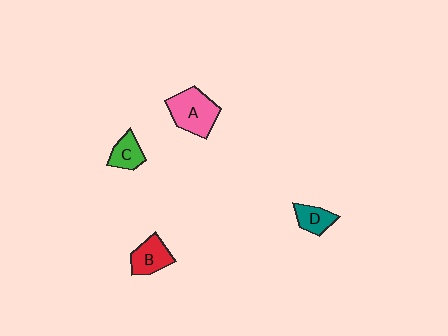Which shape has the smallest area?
Shape D (teal).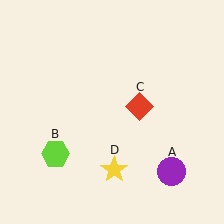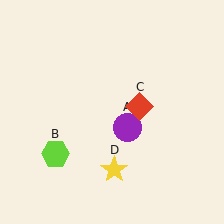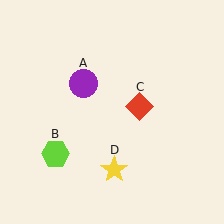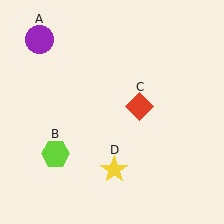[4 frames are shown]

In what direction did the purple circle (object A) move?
The purple circle (object A) moved up and to the left.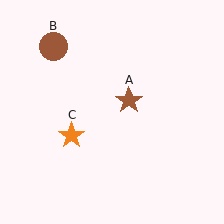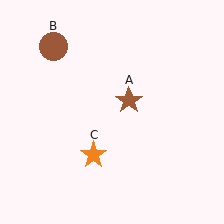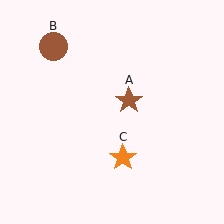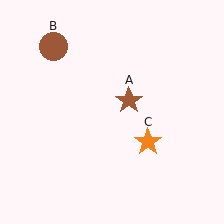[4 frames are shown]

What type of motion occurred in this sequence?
The orange star (object C) rotated counterclockwise around the center of the scene.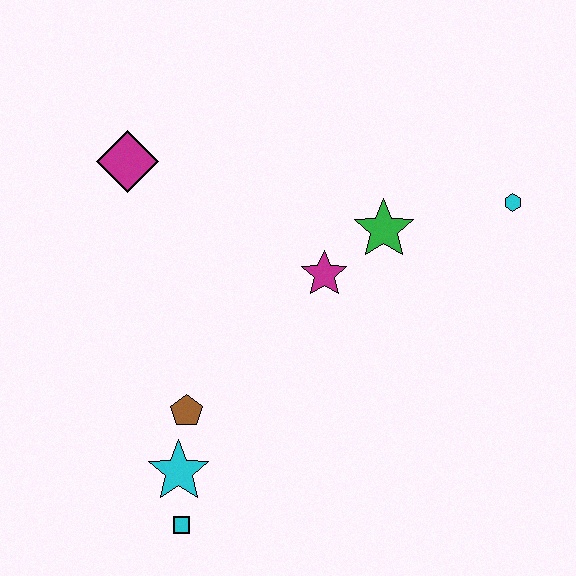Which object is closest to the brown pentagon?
The cyan star is closest to the brown pentagon.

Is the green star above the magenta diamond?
No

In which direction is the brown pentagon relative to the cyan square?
The brown pentagon is above the cyan square.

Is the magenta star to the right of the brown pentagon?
Yes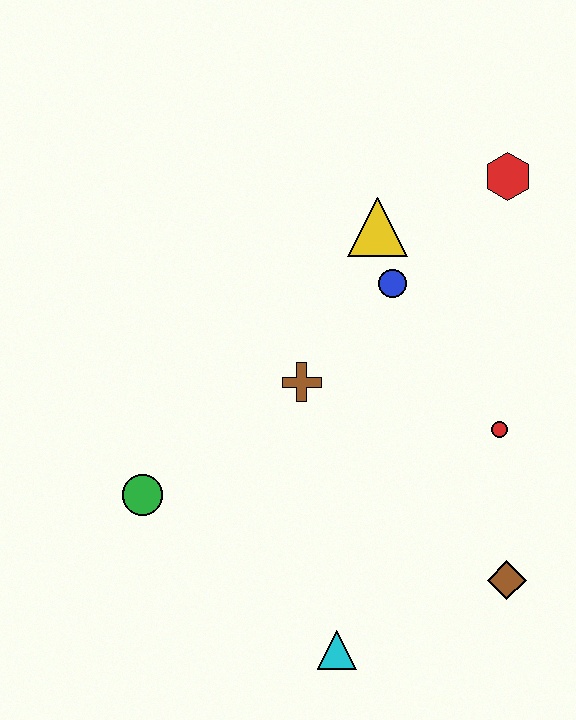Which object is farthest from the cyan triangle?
The red hexagon is farthest from the cyan triangle.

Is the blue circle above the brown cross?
Yes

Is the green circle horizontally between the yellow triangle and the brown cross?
No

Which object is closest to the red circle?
The brown diamond is closest to the red circle.